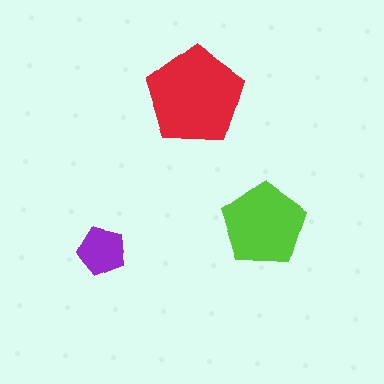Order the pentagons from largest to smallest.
the red one, the lime one, the purple one.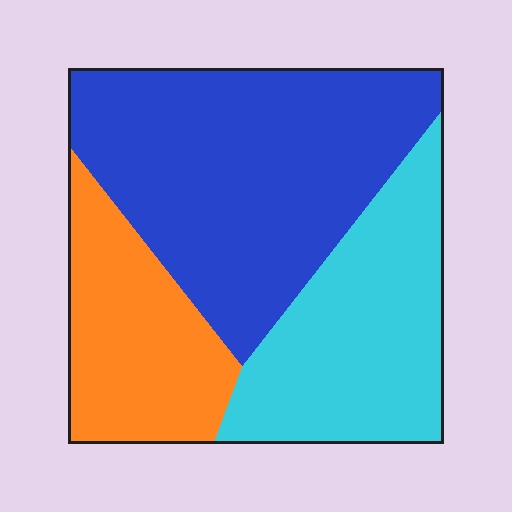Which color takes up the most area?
Blue, at roughly 45%.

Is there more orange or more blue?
Blue.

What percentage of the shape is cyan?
Cyan covers 30% of the shape.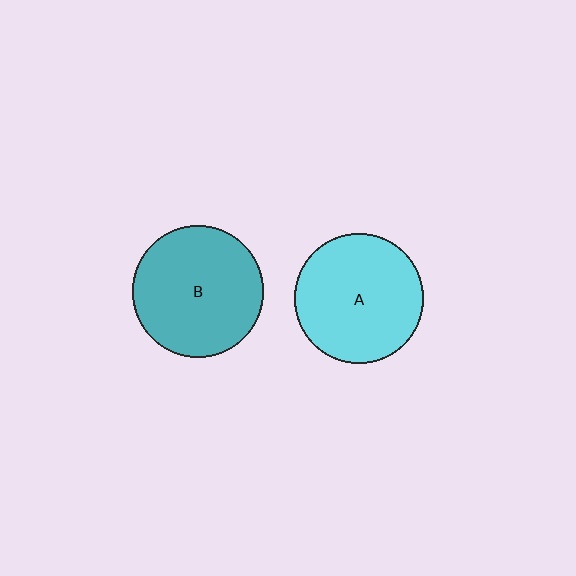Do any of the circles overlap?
No, none of the circles overlap.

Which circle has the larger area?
Circle B (teal).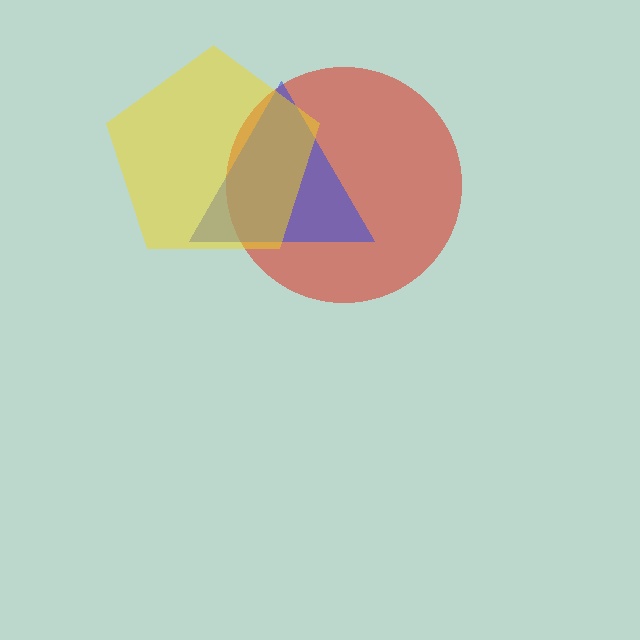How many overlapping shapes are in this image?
There are 3 overlapping shapes in the image.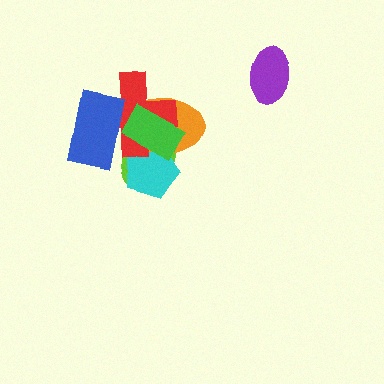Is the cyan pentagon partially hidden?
Yes, it is partially covered by another shape.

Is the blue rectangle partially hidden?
Yes, it is partially covered by another shape.